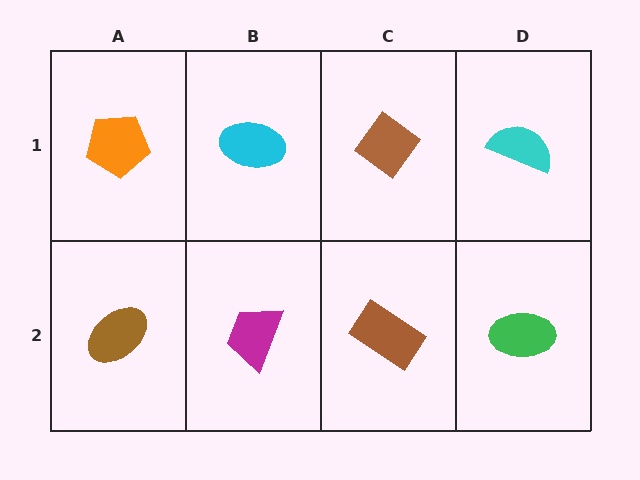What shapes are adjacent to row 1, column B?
A magenta trapezoid (row 2, column B), an orange pentagon (row 1, column A), a brown diamond (row 1, column C).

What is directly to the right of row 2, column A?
A magenta trapezoid.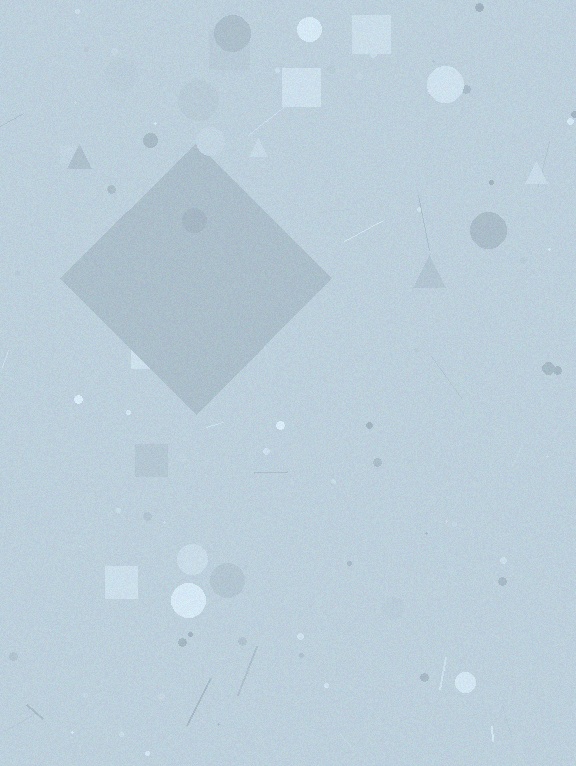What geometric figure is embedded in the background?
A diamond is embedded in the background.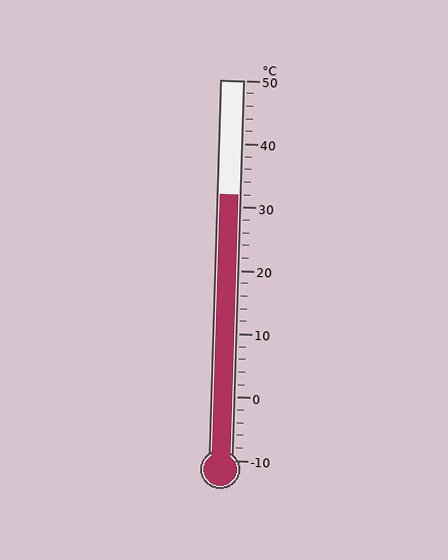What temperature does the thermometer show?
The thermometer shows approximately 32°C.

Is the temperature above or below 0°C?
The temperature is above 0°C.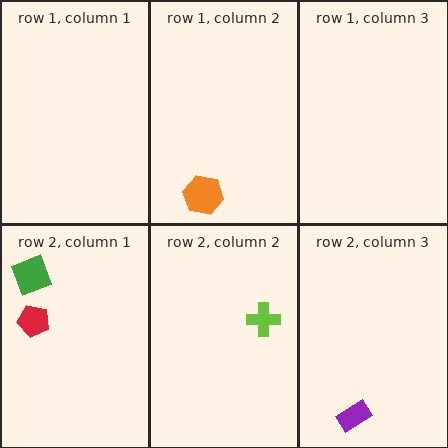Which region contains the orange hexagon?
The row 1, column 2 region.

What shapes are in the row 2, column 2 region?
The lime cross.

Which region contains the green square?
The row 2, column 1 region.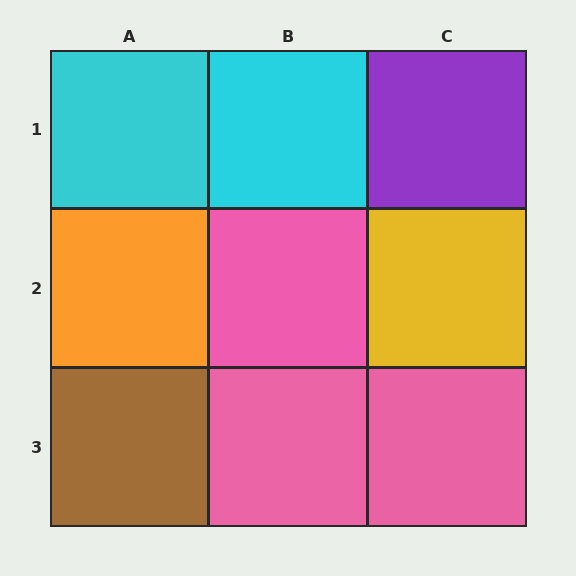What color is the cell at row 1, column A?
Cyan.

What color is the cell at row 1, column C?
Purple.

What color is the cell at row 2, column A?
Orange.